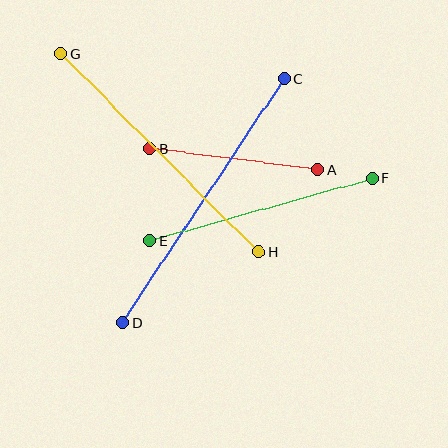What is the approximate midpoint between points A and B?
The midpoint is at approximately (234, 159) pixels.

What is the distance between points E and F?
The distance is approximately 231 pixels.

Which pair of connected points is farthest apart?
Points C and D are farthest apart.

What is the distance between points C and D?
The distance is approximately 293 pixels.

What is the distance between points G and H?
The distance is approximately 280 pixels.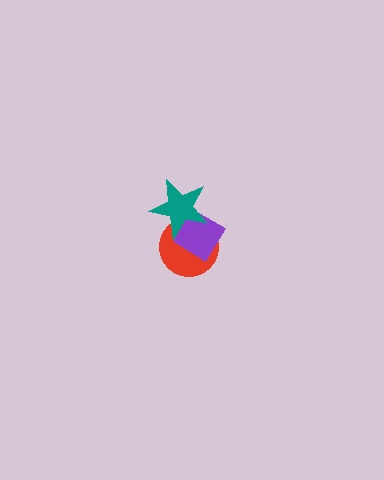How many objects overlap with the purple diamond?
2 objects overlap with the purple diamond.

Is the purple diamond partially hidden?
Yes, it is partially covered by another shape.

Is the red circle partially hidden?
Yes, it is partially covered by another shape.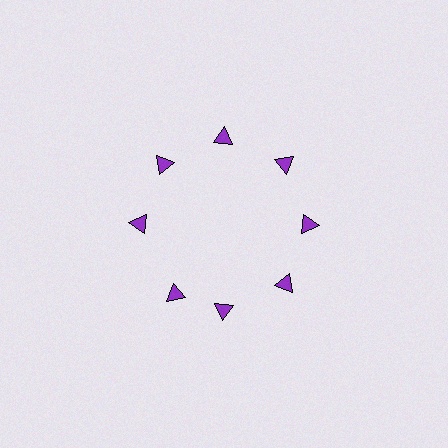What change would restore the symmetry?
The symmetry would be restored by rotating it back into even spacing with its neighbors so that all 8 triangles sit at equal angles and equal distance from the center.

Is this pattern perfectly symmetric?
No. The 8 purple triangles are arranged in a ring, but one element near the 8 o'clock position is rotated out of alignment along the ring, breaking the 8-fold rotational symmetry.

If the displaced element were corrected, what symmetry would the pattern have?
It would have 8-fold rotational symmetry — the pattern would map onto itself every 45 degrees.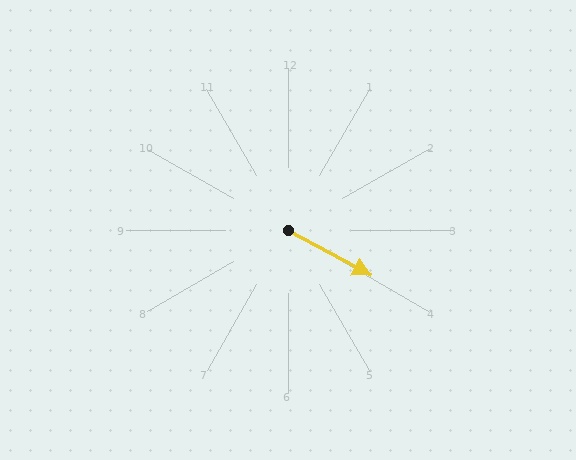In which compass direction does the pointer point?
Southeast.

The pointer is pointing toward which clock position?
Roughly 4 o'clock.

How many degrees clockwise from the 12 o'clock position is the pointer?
Approximately 119 degrees.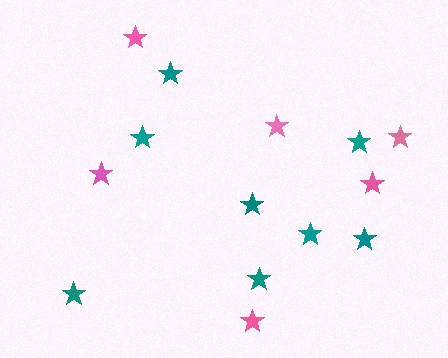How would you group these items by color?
There are 2 groups: one group of pink stars (6) and one group of teal stars (8).